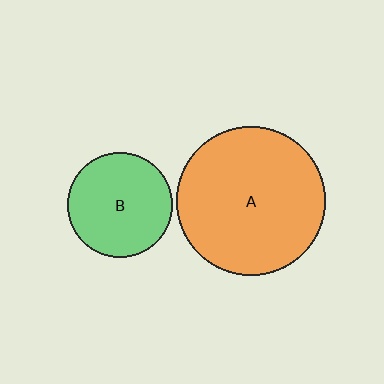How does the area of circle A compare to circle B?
Approximately 2.0 times.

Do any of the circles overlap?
No, none of the circles overlap.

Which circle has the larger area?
Circle A (orange).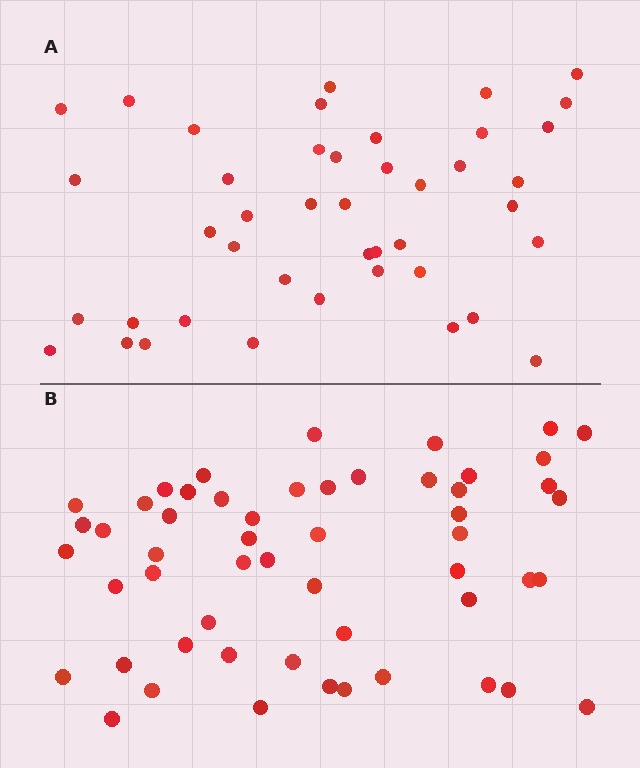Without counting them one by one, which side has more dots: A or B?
Region B (the bottom region) has more dots.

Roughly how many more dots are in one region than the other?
Region B has roughly 12 or so more dots than region A.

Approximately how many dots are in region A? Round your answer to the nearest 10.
About 40 dots. (The exact count is 43, which rounds to 40.)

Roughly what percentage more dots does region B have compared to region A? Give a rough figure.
About 25% more.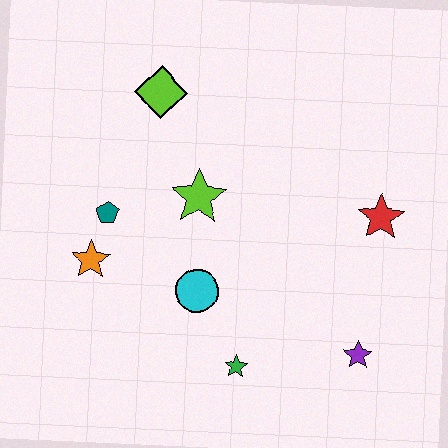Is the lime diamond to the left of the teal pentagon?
No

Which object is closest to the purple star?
The green star is closest to the purple star.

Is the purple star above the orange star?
No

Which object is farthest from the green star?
The lime diamond is farthest from the green star.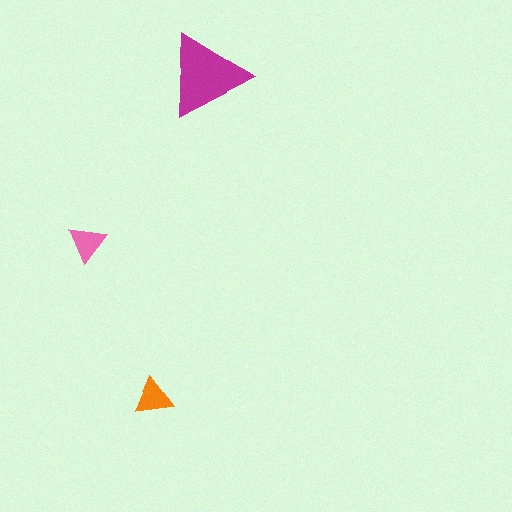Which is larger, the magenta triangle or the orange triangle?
The magenta one.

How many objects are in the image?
There are 3 objects in the image.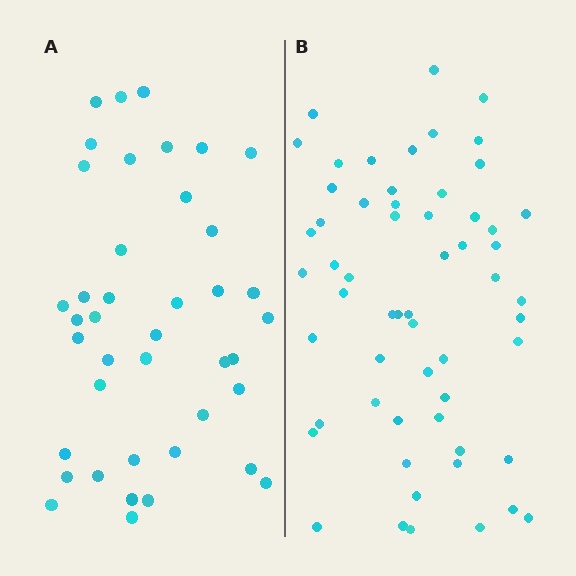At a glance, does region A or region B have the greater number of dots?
Region B (the right region) has more dots.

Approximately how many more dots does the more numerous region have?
Region B has approximately 15 more dots than region A.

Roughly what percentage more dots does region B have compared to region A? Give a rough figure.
About 40% more.